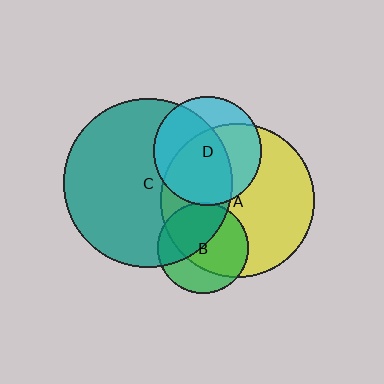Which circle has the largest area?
Circle C (teal).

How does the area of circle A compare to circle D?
Approximately 2.0 times.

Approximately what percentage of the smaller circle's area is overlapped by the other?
Approximately 35%.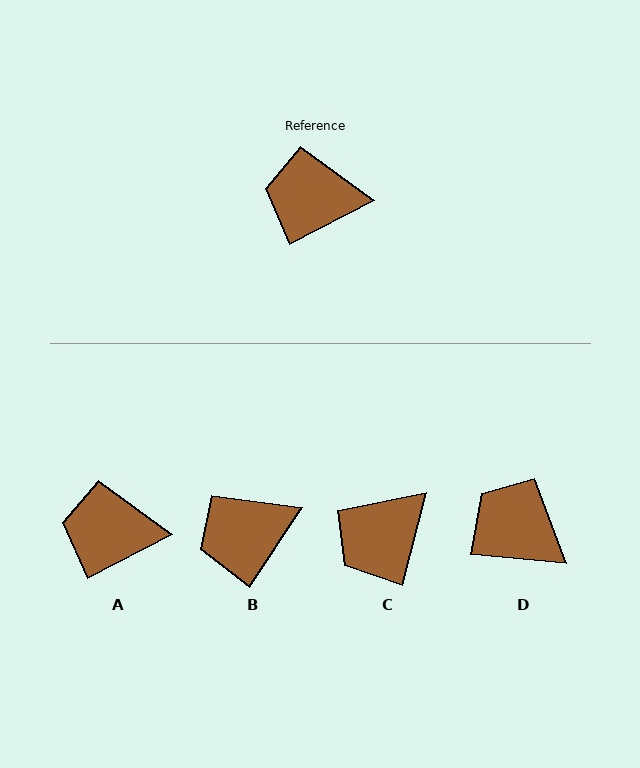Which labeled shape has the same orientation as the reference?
A.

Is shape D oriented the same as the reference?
No, it is off by about 33 degrees.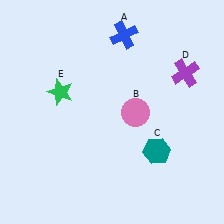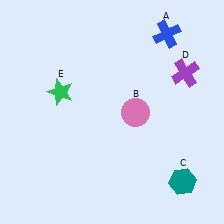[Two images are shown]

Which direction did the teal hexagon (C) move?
The teal hexagon (C) moved down.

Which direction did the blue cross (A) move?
The blue cross (A) moved right.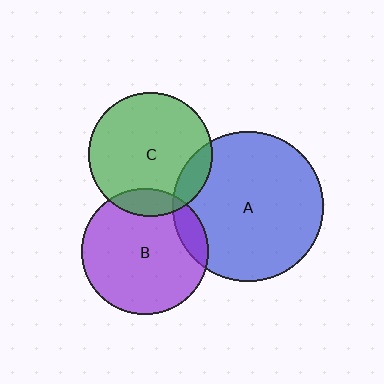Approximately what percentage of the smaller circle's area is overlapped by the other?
Approximately 10%.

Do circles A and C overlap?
Yes.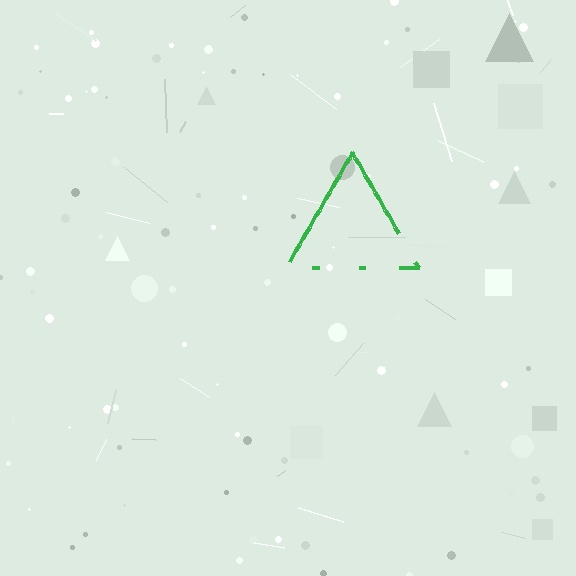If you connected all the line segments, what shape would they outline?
They would outline a triangle.